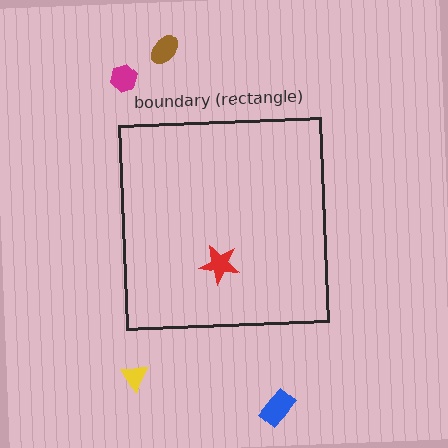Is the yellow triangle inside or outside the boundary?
Outside.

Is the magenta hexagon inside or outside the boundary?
Outside.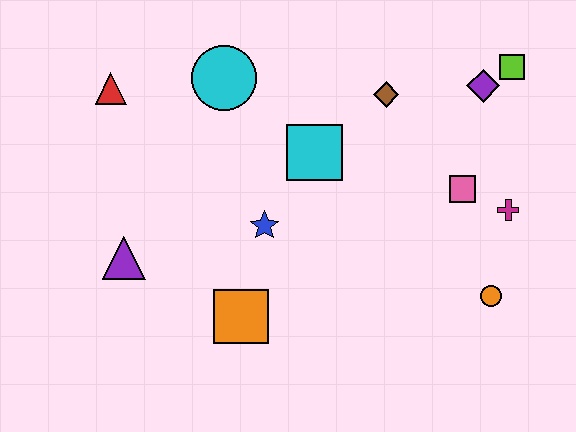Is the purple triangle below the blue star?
Yes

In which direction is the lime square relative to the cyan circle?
The lime square is to the right of the cyan circle.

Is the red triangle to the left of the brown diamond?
Yes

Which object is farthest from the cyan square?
The orange circle is farthest from the cyan square.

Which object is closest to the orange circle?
The magenta cross is closest to the orange circle.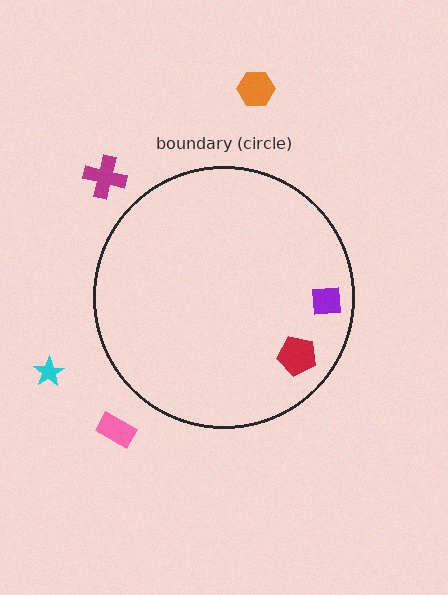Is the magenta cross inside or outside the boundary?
Outside.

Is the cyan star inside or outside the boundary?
Outside.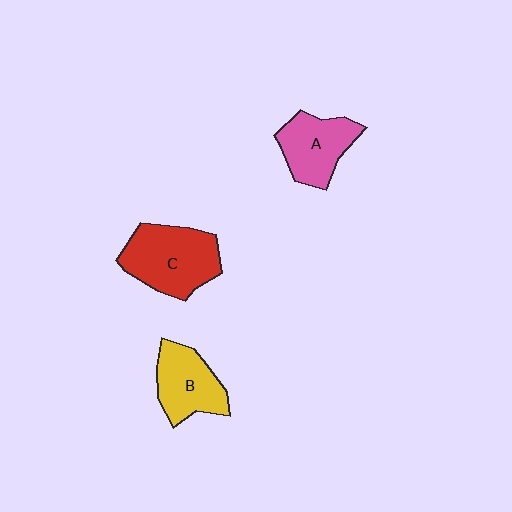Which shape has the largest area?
Shape C (red).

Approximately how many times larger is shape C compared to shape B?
Approximately 1.3 times.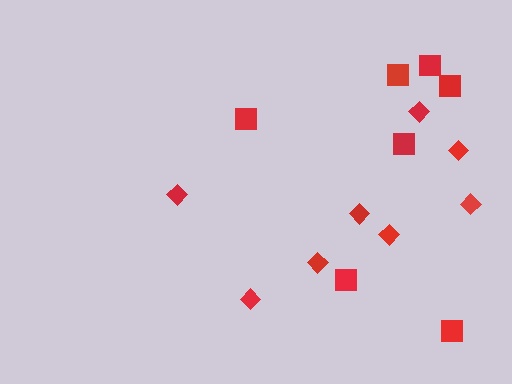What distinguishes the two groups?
There are 2 groups: one group of squares (7) and one group of diamonds (8).